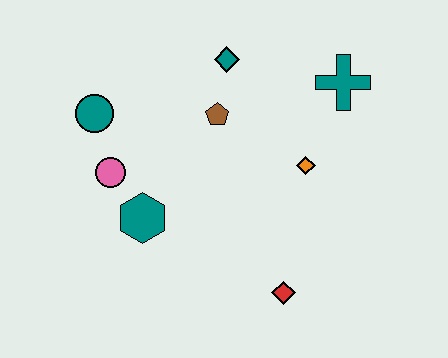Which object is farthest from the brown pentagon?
The red diamond is farthest from the brown pentagon.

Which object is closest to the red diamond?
The orange diamond is closest to the red diamond.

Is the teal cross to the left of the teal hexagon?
No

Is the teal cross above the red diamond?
Yes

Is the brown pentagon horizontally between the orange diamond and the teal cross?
No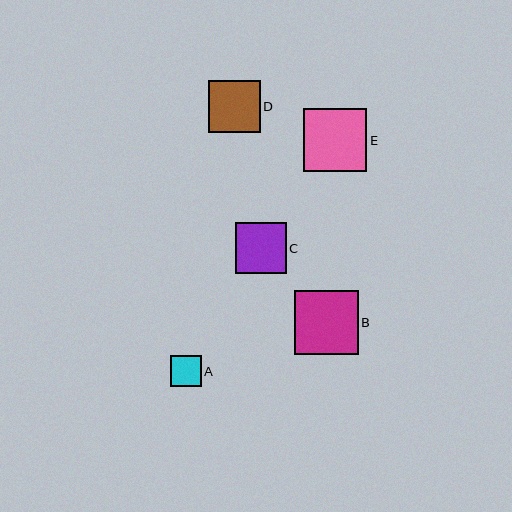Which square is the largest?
Square B is the largest with a size of approximately 64 pixels.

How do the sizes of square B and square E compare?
Square B and square E are approximately the same size.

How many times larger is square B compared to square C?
Square B is approximately 1.3 times the size of square C.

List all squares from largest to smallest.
From largest to smallest: B, E, D, C, A.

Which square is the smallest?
Square A is the smallest with a size of approximately 31 pixels.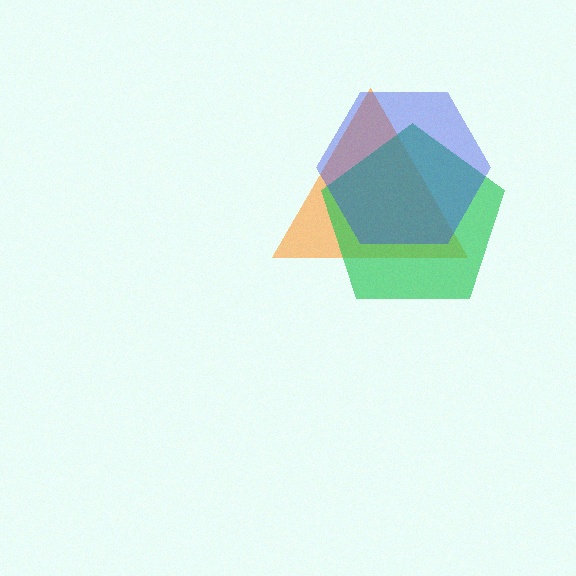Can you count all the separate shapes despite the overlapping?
Yes, there are 3 separate shapes.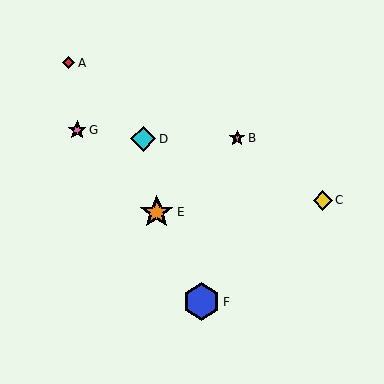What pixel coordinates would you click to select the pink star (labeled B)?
Click at (237, 138) to select the pink star B.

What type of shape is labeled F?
Shape F is a blue hexagon.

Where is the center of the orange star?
The center of the orange star is at (157, 212).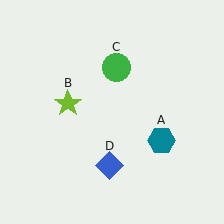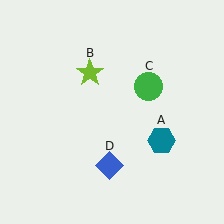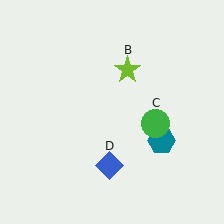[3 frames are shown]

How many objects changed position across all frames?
2 objects changed position: lime star (object B), green circle (object C).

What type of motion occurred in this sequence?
The lime star (object B), green circle (object C) rotated clockwise around the center of the scene.